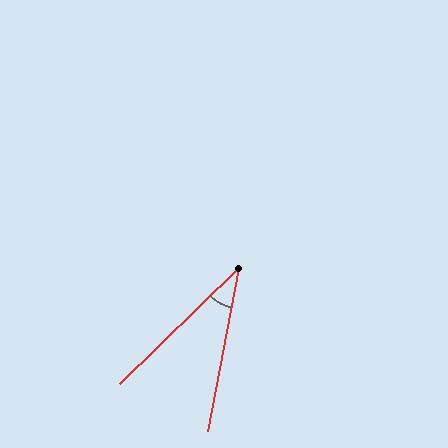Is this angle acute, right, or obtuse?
It is acute.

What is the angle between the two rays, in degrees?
Approximately 35 degrees.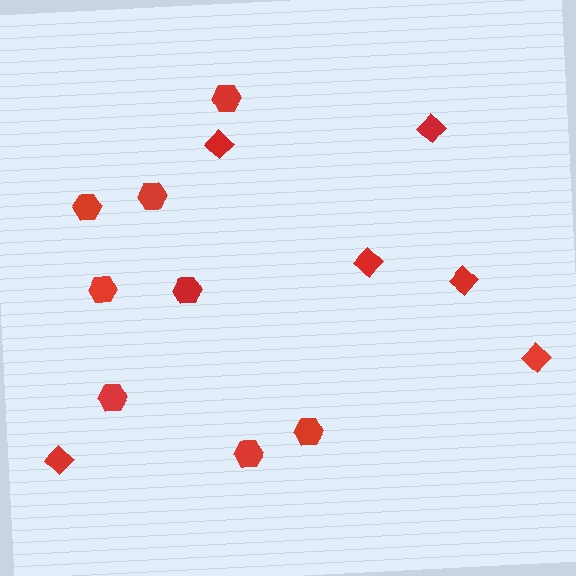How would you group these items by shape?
There are 2 groups: one group of diamonds (6) and one group of hexagons (8).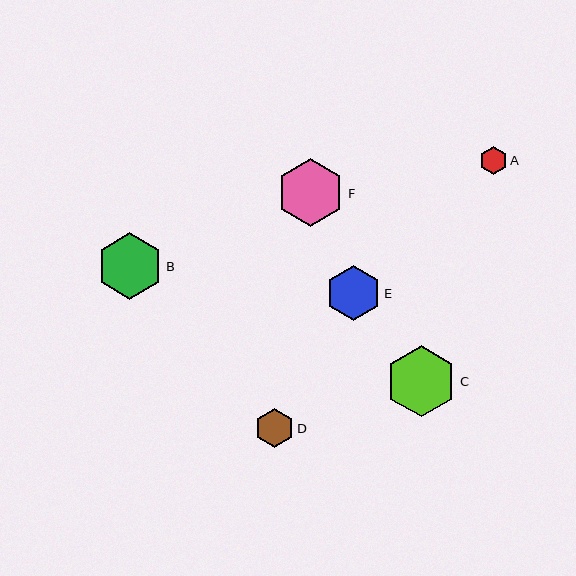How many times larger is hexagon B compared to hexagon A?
Hexagon B is approximately 2.4 times the size of hexagon A.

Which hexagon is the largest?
Hexagon C is the largest with a size of approximately 71 pixels.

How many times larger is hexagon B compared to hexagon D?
Hexagon B is approximately 1.7 times the size of hexagon D.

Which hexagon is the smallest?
Hexagon A is the smallest with a size of approximately 28 pixels.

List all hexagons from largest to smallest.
From largest to smallest: C, F, B, E, D, A.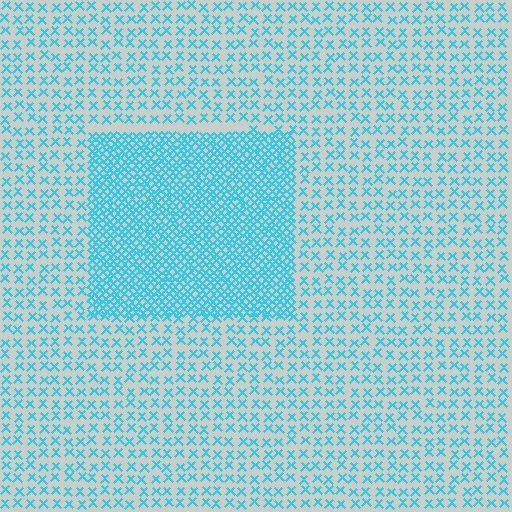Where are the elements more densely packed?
The elements are more densely packed inside the rectangle boundary.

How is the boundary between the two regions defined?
The boundary is defined by a change in element density (approximately 2.8x ratio). All elements are the same color, size, and shape.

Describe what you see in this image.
The image contains small cyan elements arranged at two different densities. A rectangle-shaped region is visible where the elements are more densely packed than the surrounding area.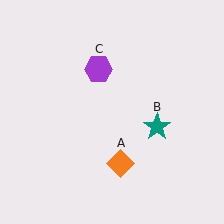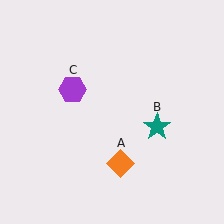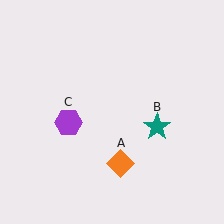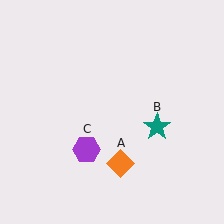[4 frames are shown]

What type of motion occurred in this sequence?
The purple hexagon (object C) rotated counterclockwise around the center of the scene.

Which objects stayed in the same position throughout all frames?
Orange diamond (object A) and teal star (object B) remained stationary.